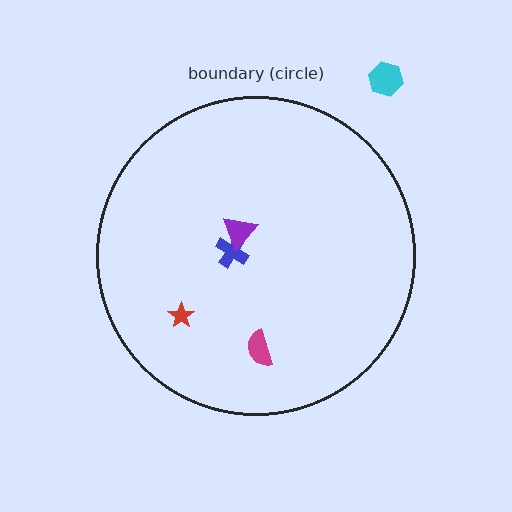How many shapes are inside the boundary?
4 inside, 1 outside.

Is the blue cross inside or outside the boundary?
Inside.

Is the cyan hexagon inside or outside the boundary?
Outside.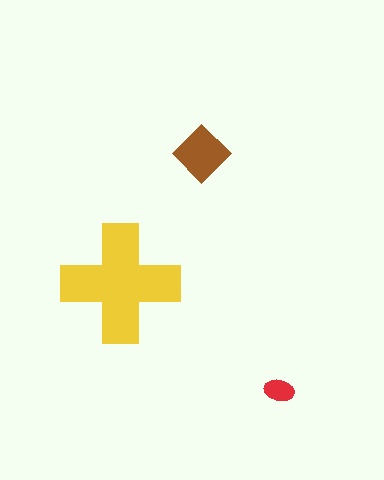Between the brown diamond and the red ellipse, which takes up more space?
The brown diamond.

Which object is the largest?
The yellow cross.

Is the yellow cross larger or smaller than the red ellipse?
Larger.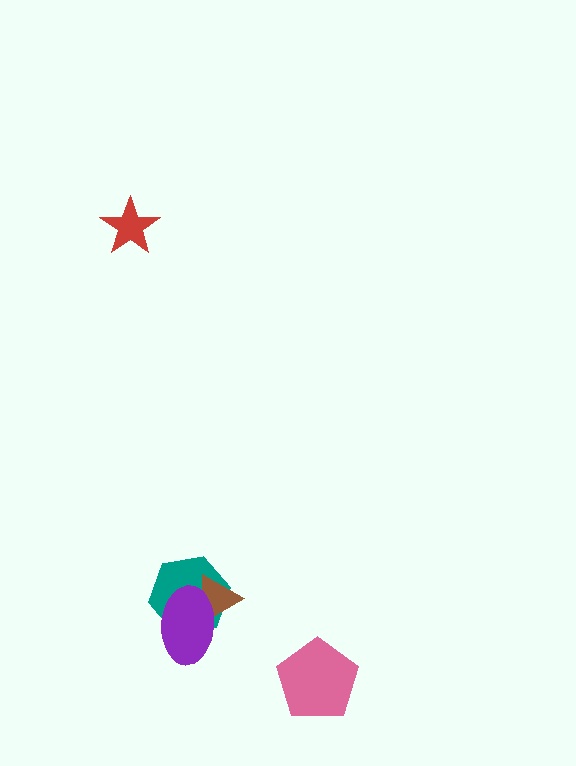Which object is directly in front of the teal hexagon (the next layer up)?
The brown triangle is directly in front of the teal hexagon.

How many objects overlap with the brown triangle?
2 objects overlap with the brown triangle.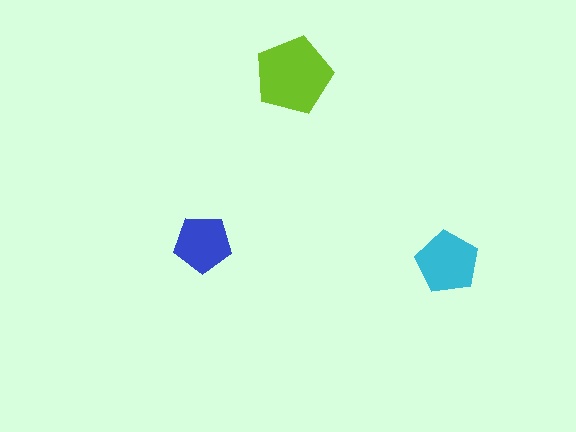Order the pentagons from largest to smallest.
the lime one, the cyan one, the blue one.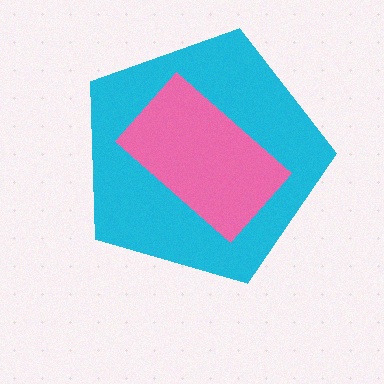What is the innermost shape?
The pink rectangle.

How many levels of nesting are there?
2.